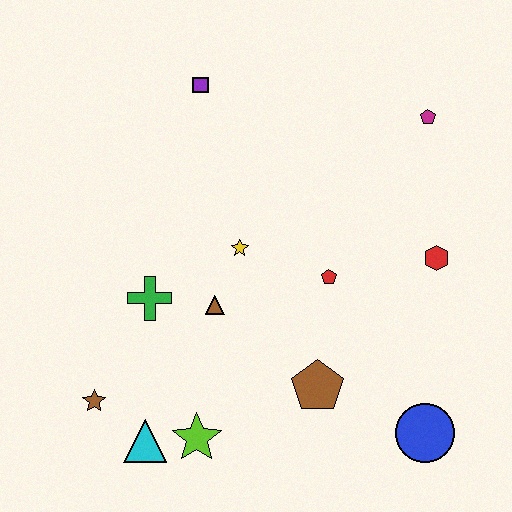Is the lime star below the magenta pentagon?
Yes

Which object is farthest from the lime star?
The magenta pentagon is farthest from the lime star.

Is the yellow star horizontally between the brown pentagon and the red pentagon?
No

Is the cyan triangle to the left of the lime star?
Yes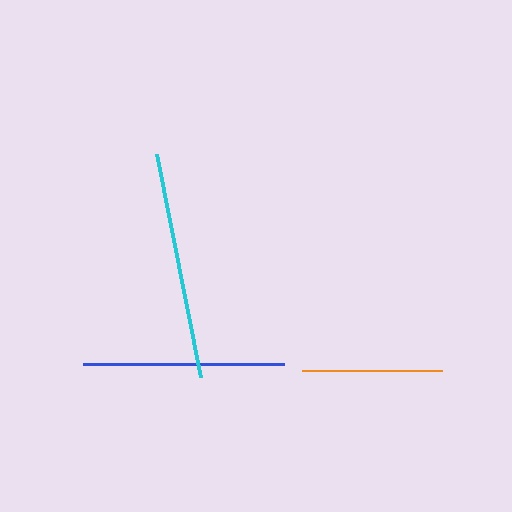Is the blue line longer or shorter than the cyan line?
The cyan line is longer than the blue line.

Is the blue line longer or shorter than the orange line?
The blue line is longer than the orange line.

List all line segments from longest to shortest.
From longest to shortest: cyan, blue, orange.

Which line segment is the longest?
The cyan line is the longest at approximately 227 pixels.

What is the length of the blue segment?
The blue segment is approximately 201 pixels long.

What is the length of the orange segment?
The orange segment is approximately 140 pixels long.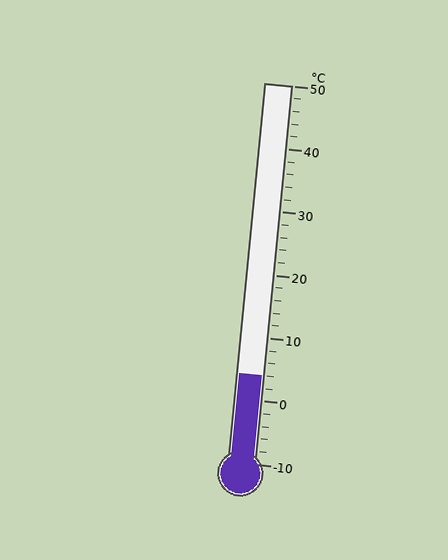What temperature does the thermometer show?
The thermometer shows approximately 4°C.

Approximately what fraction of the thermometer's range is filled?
The thermometer is filled to approximately 25% of its range.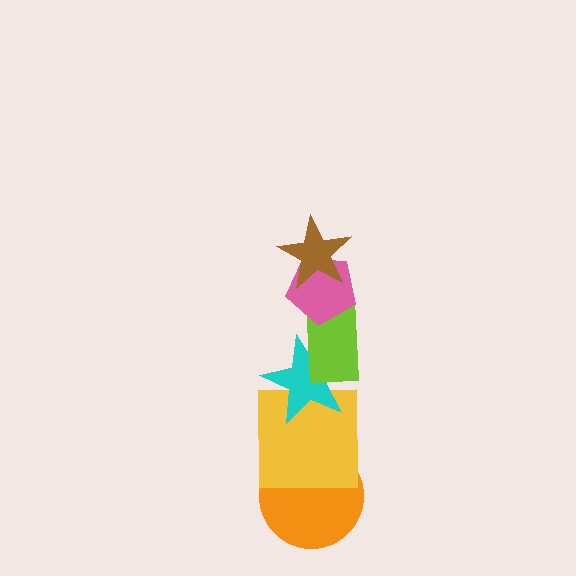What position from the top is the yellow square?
The yellow square is 5th from the top.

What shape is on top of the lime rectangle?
The pink pentagon is on top of the lime rectangle.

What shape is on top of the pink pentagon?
The brown star is on top of the pink pentagon.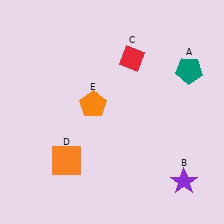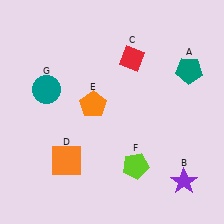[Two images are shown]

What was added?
A lime pentagon (F), a teal circle (G) were added in Image 2.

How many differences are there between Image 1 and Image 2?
There are 2 differences between the two images.